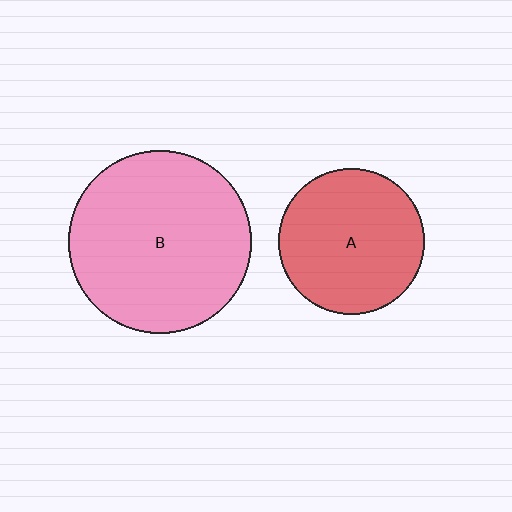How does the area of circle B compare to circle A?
Approximately 1.6 times.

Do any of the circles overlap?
No, none of the circles overlap.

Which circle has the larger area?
Circle B (pink).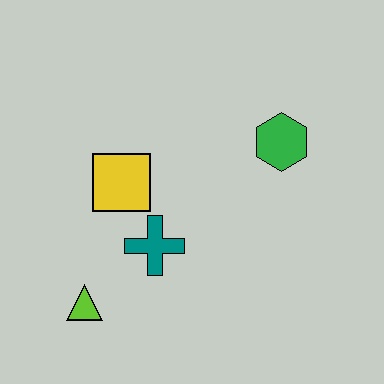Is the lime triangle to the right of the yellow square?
No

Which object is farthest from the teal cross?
The green hexagon is farthest from the teal cross.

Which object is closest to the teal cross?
The yellow square is closest to the teal cross.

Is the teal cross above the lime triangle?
Yes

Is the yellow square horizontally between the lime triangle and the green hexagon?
Yes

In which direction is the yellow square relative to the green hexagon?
The yellow square is to the left of the green hexagon.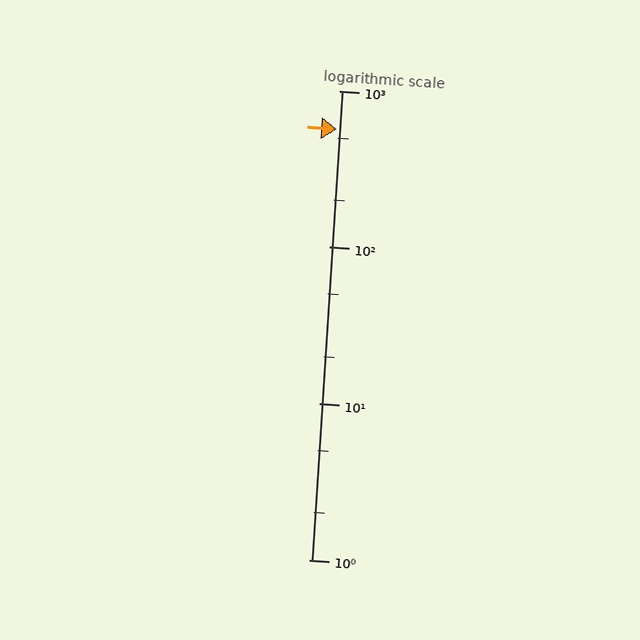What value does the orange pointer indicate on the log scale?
The pointer indicates approximately 570.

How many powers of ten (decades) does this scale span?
The scale spans 3 decades, from 1 to 1000.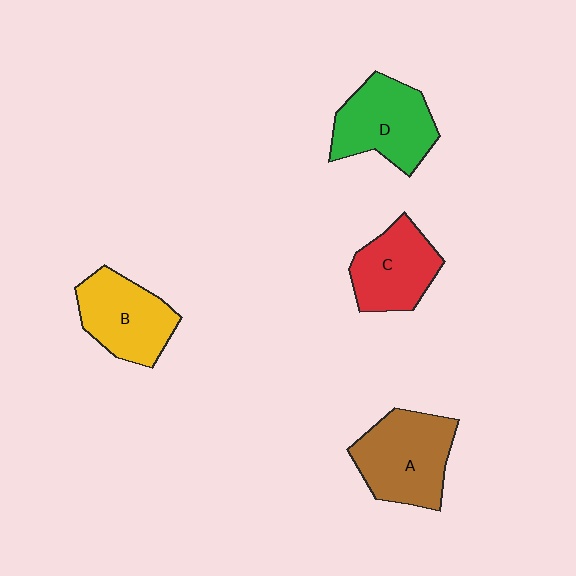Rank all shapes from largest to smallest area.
From largest to smallest: A (brown), D (green), B (yellow), C (red).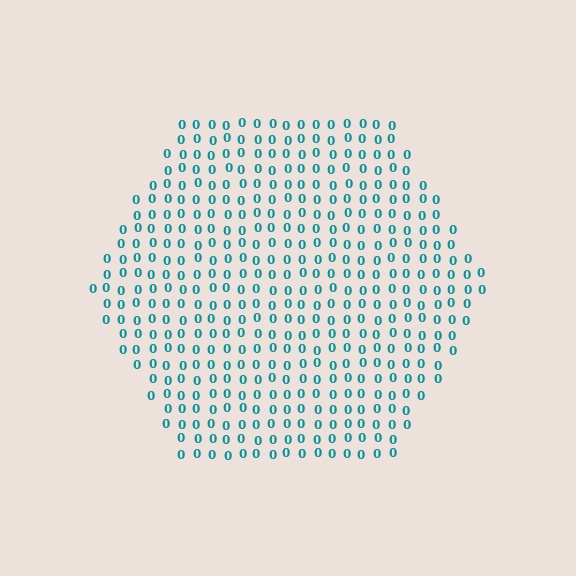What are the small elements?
The small elements are digit 0's.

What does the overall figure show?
The overall figure shows a hexagon.